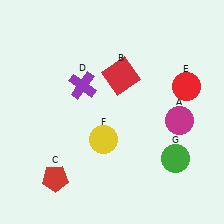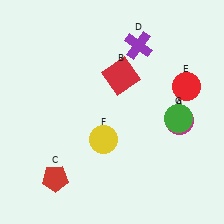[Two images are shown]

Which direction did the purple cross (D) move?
The purple cross (D) moved right.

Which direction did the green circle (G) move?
The green circle (G) moved up.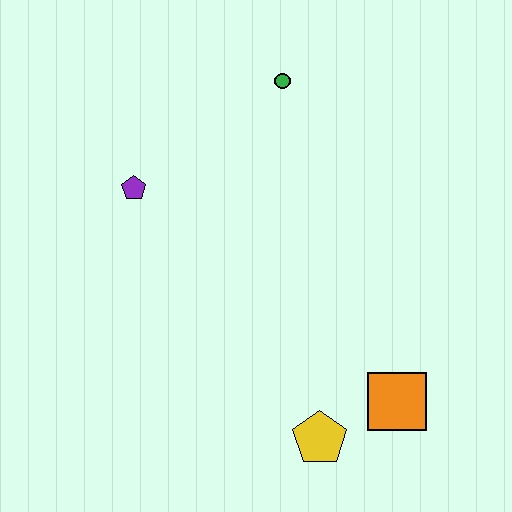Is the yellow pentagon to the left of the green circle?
No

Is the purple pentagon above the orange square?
Yes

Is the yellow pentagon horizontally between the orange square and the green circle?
Yes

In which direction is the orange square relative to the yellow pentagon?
The orange square is to the right of the yellow pentagon.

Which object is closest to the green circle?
The purple pentagon is closest to the green circle.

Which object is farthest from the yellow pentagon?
The green circle is farthest from the yellow pentagon.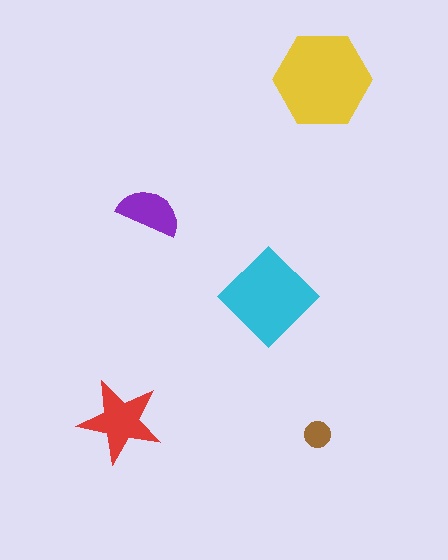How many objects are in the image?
There are 5 objects in the image.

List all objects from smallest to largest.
The brown circle, the purple semicircle, the red star, the cyan diamond, the yellow hexagon.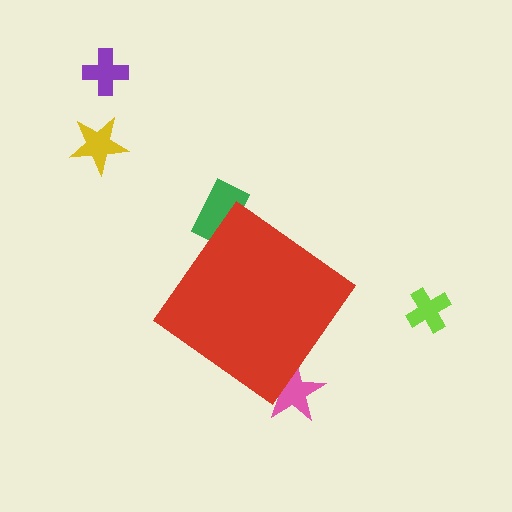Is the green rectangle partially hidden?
Yes, the green rectangle is partially hidden behind the red diamond.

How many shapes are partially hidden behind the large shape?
2 shapes are partially hidden.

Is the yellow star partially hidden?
No, the yellow star is fully visible.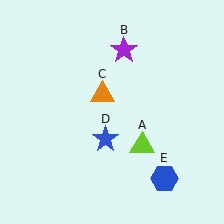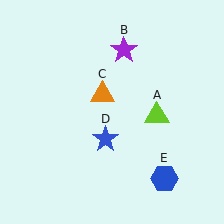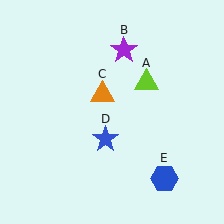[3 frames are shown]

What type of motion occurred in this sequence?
The lime triangle (object A) rotated counterclockwise around the center of the scene.